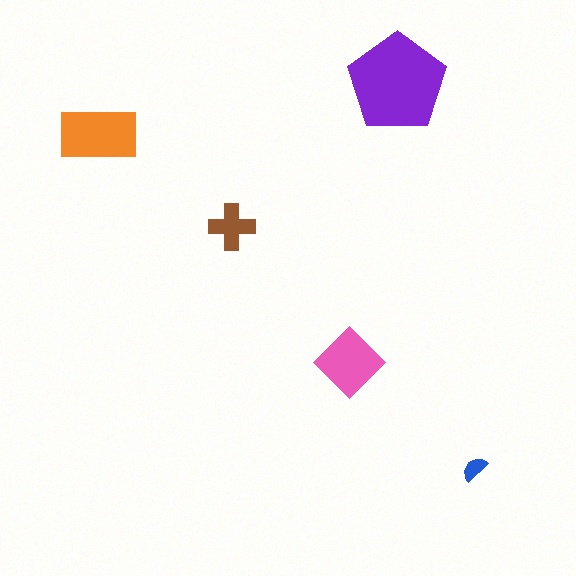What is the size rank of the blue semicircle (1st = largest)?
5th.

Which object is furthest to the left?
The orange rectangle is leftmost.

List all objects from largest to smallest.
The purple pentagon, the orange rectangle, the pink diamond, the brown cross, the blue semicircle.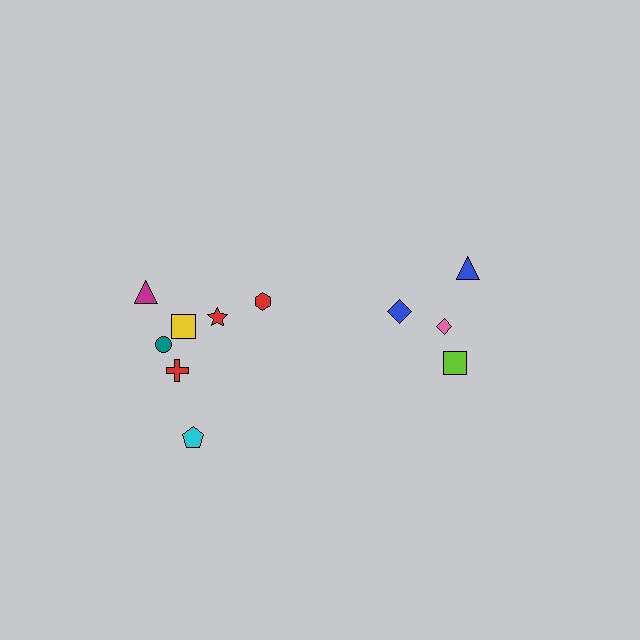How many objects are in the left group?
There are 7 objects.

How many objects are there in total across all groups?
There are 11 objects.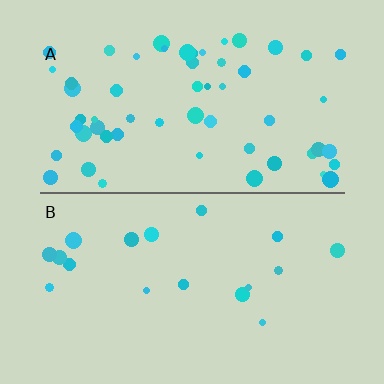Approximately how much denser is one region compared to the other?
Approximately 3.2× — region A over region B.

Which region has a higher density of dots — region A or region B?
A (the top).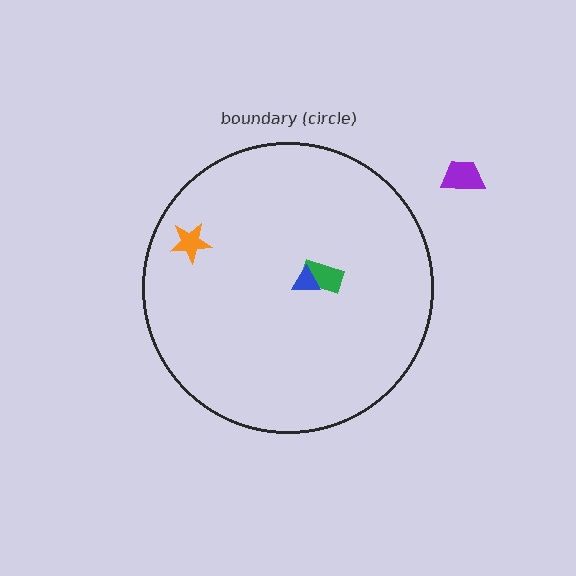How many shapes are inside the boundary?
3 inside, 1 outside.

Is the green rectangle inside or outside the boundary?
Inside.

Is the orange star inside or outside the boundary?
Inside.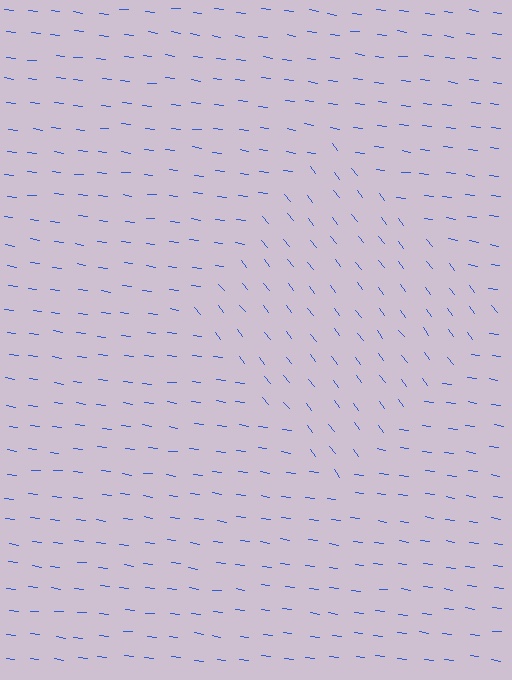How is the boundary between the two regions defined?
The boundary is defined purely by a change in line orientation (approximately 45 degrees difference). All lines are the same color and thickness.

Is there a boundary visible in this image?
Yes, there is a texture boundary formed by a change in line orientation.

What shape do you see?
I see a diamond.